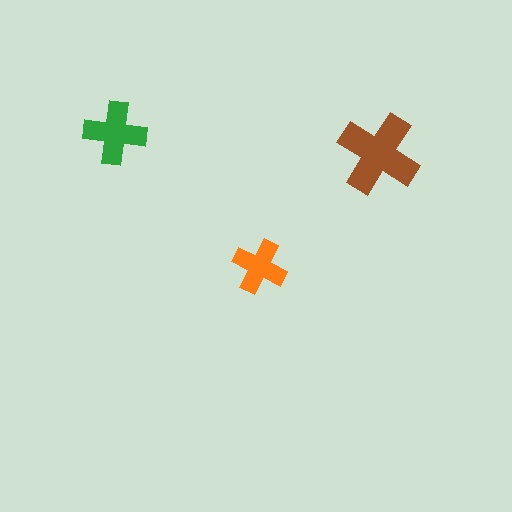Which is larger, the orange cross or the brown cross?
The brown one.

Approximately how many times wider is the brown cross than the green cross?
About 1.5 times wider.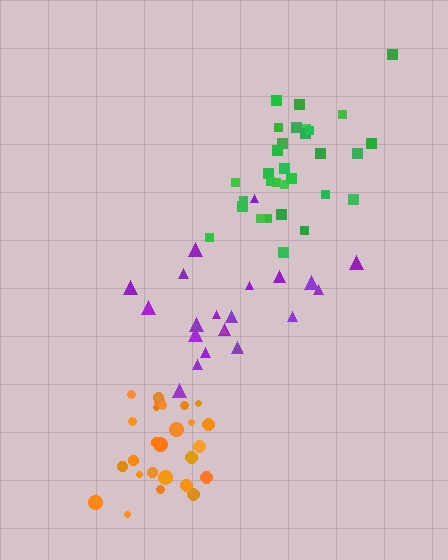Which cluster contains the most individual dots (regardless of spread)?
Green (31).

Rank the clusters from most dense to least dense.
orange, green, purple.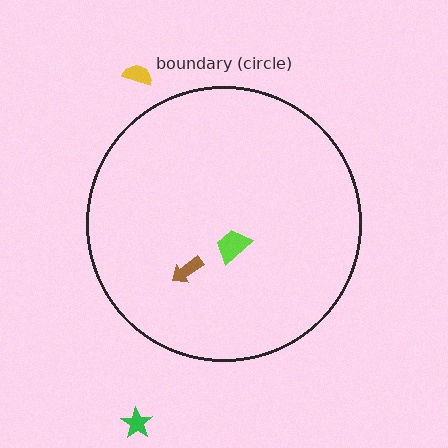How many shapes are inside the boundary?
2 inside, 2 outside.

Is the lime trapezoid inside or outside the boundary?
Inside.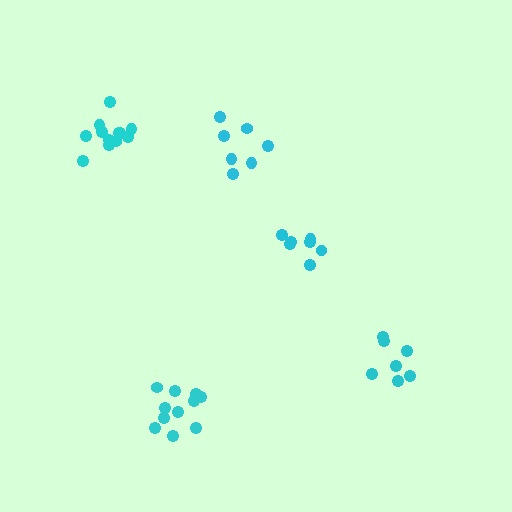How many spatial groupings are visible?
There are 5 spatial groupings.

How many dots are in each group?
Group 1: 12 dots, Group 2: 7 dots, Group 3: 7 dots, Group 4: 11 dots, Group 5: 7 dots (44 total).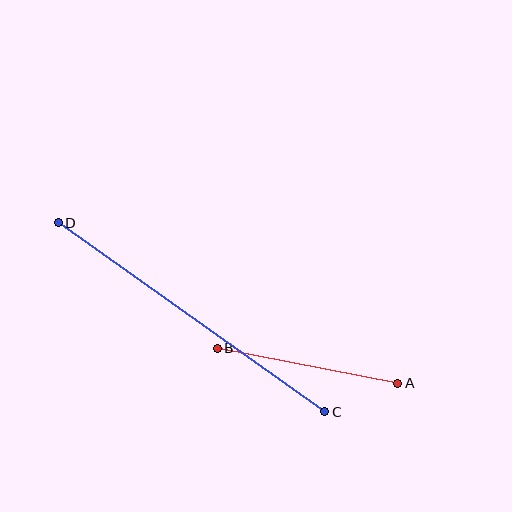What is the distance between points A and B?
The distance is approximately 184 pixels.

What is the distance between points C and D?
The distance is approximately 327 pixels.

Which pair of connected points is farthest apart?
Points C and D are farthest apart.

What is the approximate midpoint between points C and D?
The midpoint is at approximately (192, 317) pixels.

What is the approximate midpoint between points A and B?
The midpoint is at approximately (308, 366) pixels.